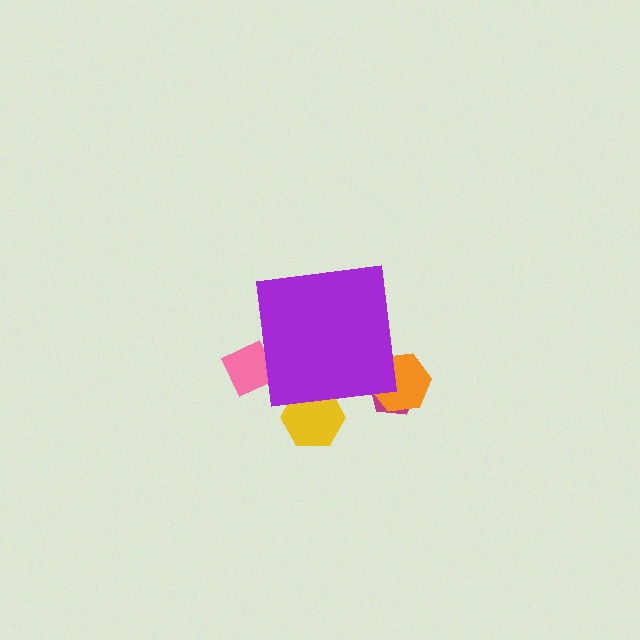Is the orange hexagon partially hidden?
Yes, the orange hexagon is partially hidden behind the purple square.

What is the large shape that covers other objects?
A purple square.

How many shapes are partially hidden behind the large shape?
4 shapes are partially hidden.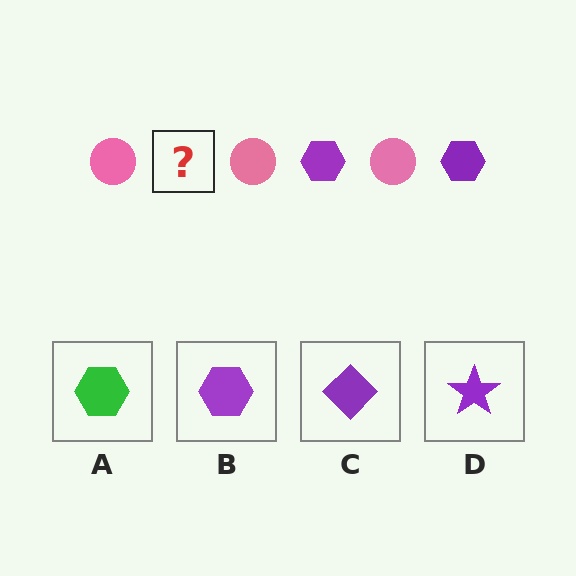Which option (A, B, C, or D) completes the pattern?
B.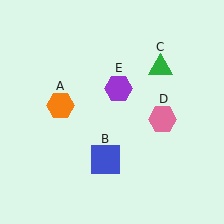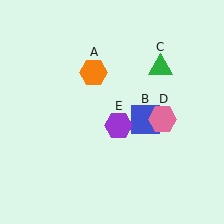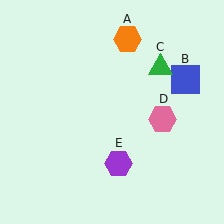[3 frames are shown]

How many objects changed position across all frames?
3 objects changed position: orange hexagon (object A), blue square (object B), purple hexagon (object E).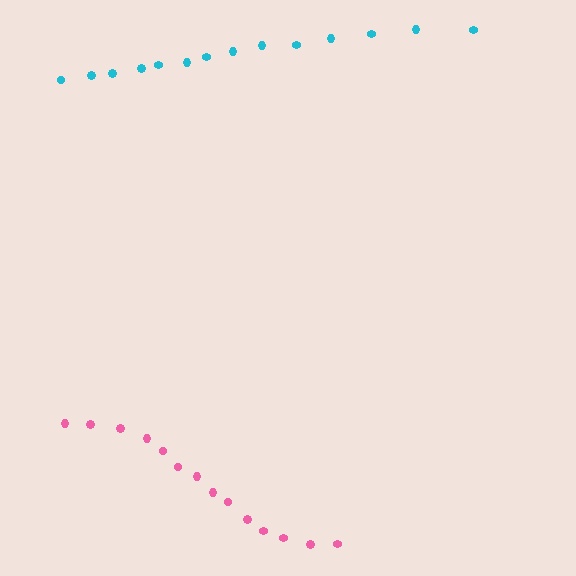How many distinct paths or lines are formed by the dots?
There are 2 distinct paths.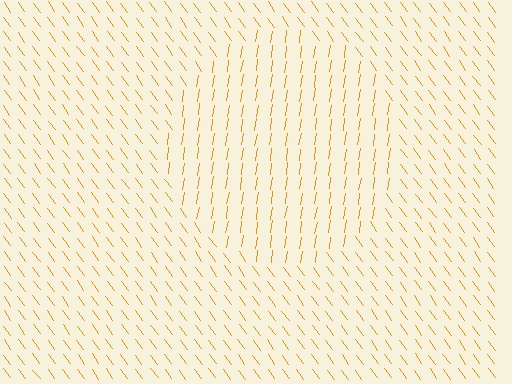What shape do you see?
I see a circle.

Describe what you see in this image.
The image is filled with small orange line segments. A circle region in the image has lines oriented differently from the surrounding lines, creating a visible texture boundary.